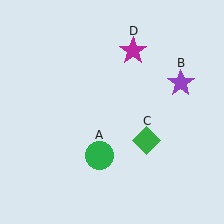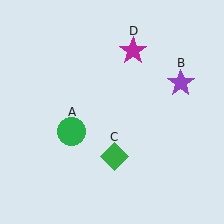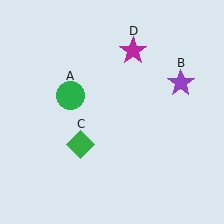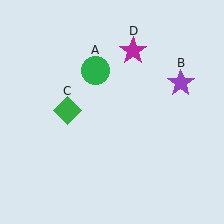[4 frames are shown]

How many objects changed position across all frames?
2 objects changed position: green circle (object A), green diamond (object C).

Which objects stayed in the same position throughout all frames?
Purple star (object B) and magenta star (object D) remained stationary.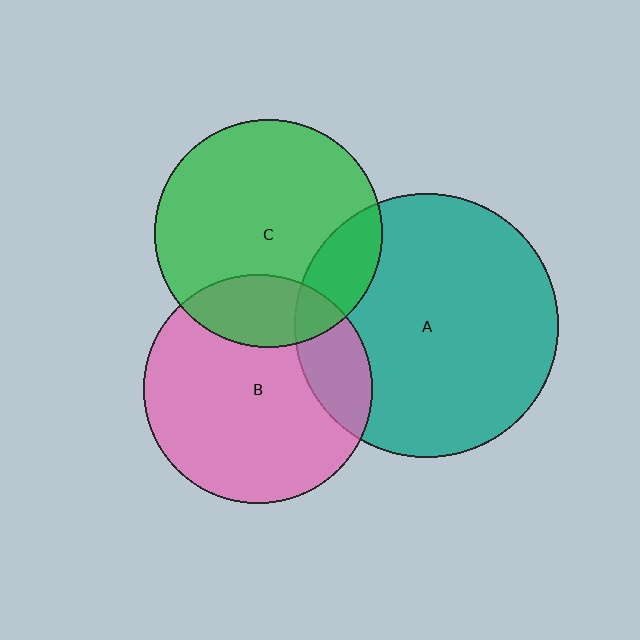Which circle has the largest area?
Circle A (teal).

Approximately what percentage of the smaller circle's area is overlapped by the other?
Approximately 20%.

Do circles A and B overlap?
Yes.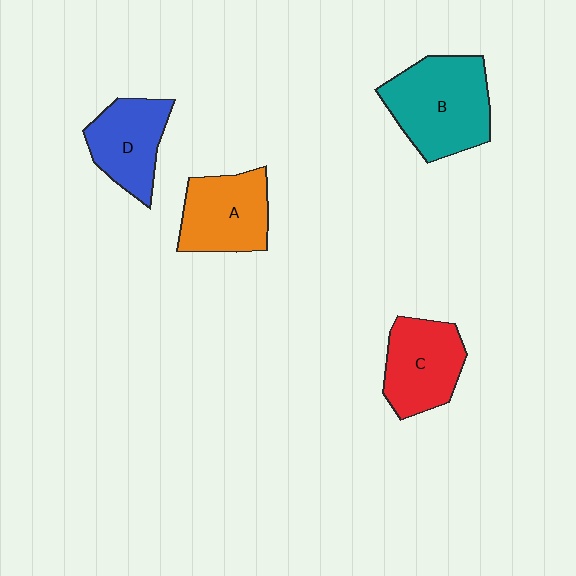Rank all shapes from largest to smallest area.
From largest to smallest: B (teal), A (orange), C (red), D (blue).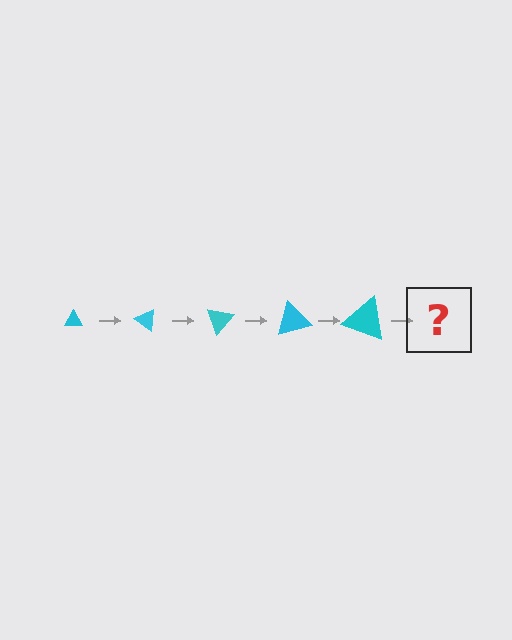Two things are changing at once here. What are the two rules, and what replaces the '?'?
The two rules are that the triangle grows larger each step and it rotates 35 degrees each step. The '?' should be a triangle, larger than the previous one and rotated 175 degrees from the start.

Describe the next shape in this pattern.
It should be a triangle, larger than the previous one and rotated 175 degrees from the start.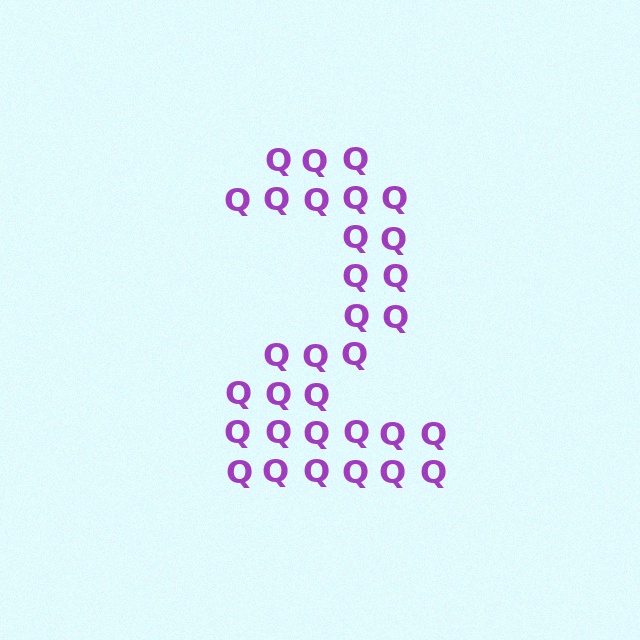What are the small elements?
The small elements are letter Q's.